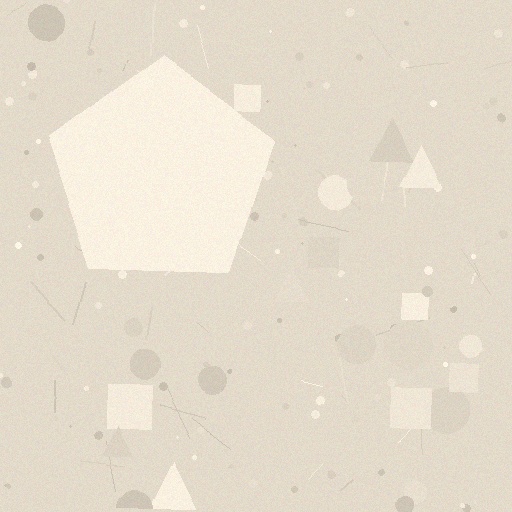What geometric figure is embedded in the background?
A pentagon is embedded in the background.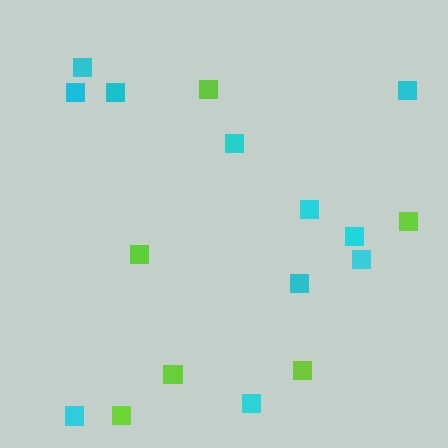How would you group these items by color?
There are 2 groups: one group of lime squares (6) and one group of cyan squares (11).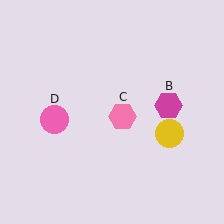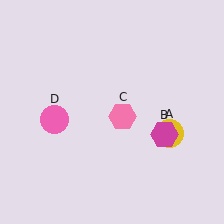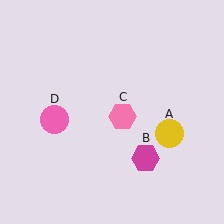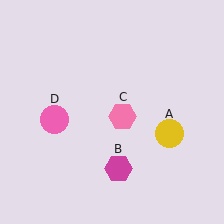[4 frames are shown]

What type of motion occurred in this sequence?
The magenta hexagon (object B) rotated clockwise around the center of the scene.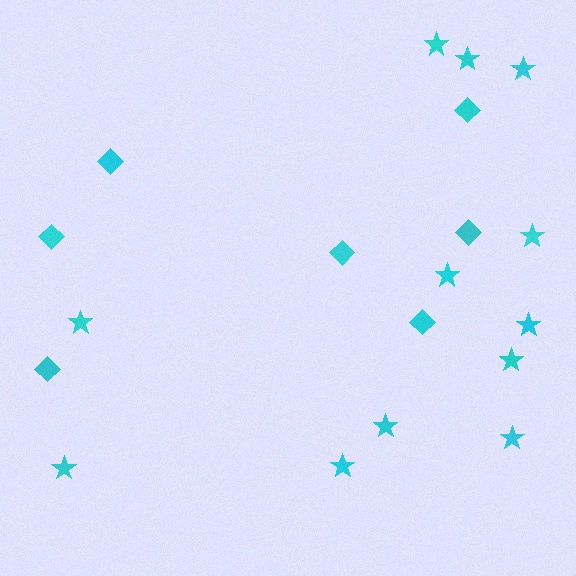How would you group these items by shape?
There are 2 groups: one group of stars (12) and one group of diamonds (7).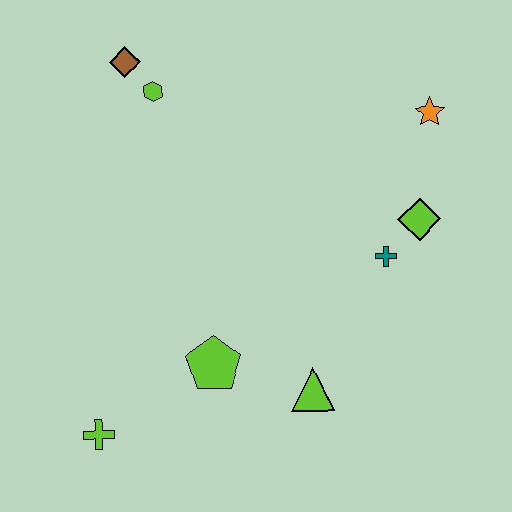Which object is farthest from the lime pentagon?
The orange star is farthest from the lime pentagon.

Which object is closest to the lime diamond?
The teal cross is closest to the lime diamond.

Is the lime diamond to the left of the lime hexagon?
No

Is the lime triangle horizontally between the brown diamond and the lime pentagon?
No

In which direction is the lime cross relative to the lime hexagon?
The lime cross is below the lime hexagon.